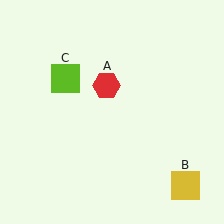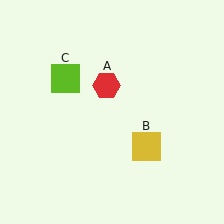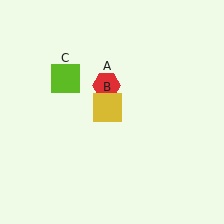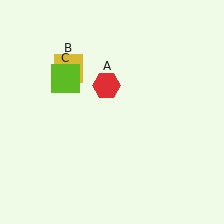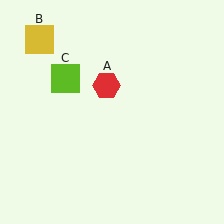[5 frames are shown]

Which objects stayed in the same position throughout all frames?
Red hexagon (object A) and lime square (object C) remained stationary.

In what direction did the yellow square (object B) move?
The yellow square (object B) moved up and to the left.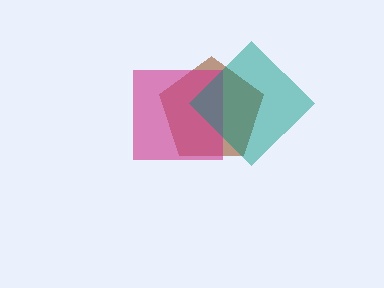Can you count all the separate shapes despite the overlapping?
Yes, there are 3 separate shapes.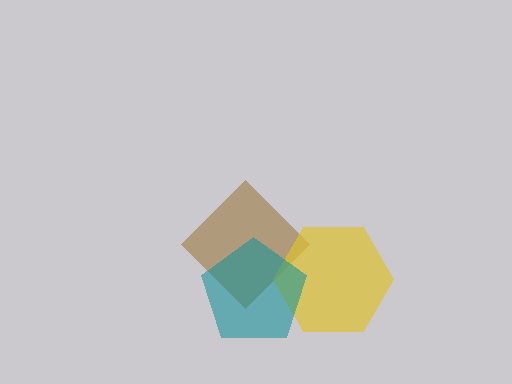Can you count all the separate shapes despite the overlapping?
Yes, there are 3 separate shapes.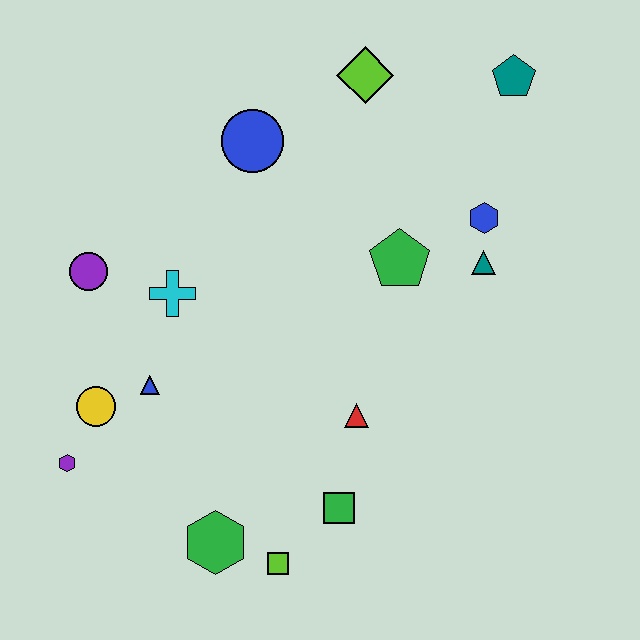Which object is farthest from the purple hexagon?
The teal pentagon is farthest from the purple hexagon.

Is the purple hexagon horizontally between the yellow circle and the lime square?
No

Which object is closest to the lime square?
The green hexagon is closest to the lime square.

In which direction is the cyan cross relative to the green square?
The cyan cross is above the green square.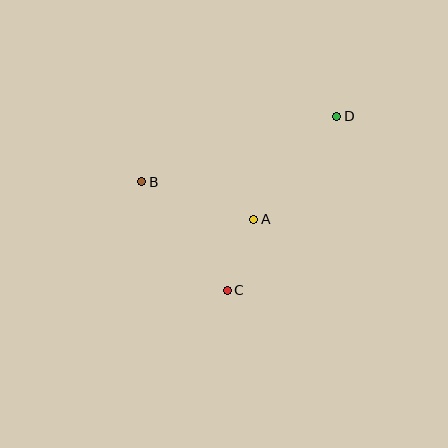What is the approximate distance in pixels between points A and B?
The distance between A and B is approximately 118 pixels.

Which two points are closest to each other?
Points A and C are closest to each other.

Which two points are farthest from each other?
Points B and D are farthest from each other.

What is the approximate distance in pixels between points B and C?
The distance between B and C is approximately 138 pixels.